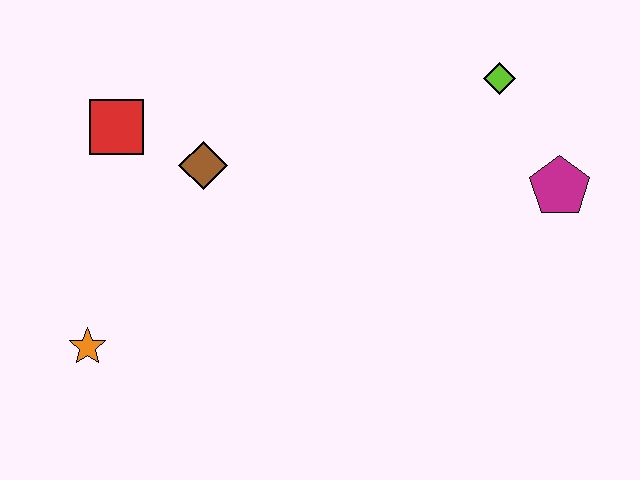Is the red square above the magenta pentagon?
Yes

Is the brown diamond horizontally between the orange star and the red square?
No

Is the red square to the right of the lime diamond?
No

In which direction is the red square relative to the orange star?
The red square is above the orange star.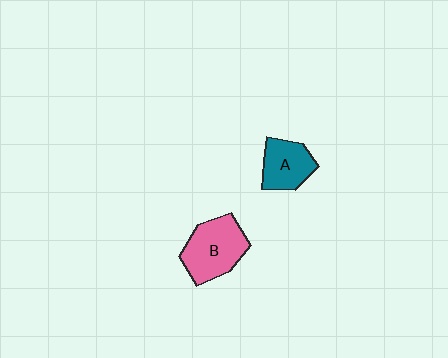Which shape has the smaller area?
Shape A (teal).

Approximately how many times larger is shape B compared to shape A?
Approximately 1.4 times.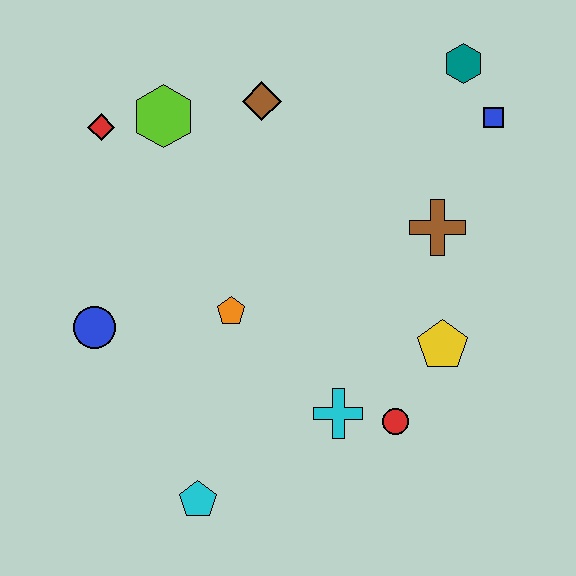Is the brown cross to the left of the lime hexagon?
No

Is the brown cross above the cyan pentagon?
Yes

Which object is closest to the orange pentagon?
The blue circle is closest to the orange pentagon.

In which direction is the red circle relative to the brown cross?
The red circle is below the brown cross.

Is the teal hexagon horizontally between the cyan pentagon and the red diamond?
No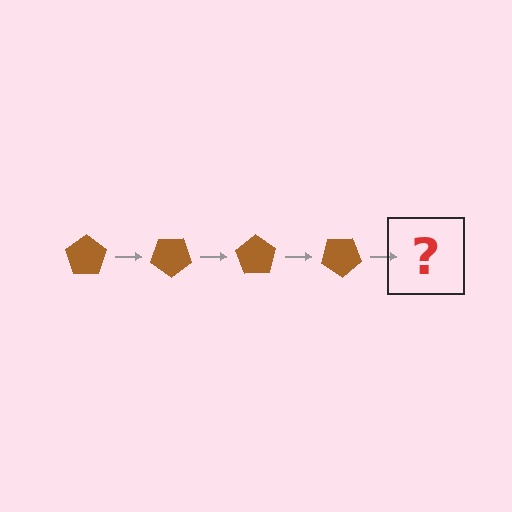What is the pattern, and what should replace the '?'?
The pattern is that the pentagon rotates 35 degrees each step. The '?' should be a brown pentagon rotated 140 degrees.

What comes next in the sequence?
The next element should be a brown pentagon rotated 140 degrees.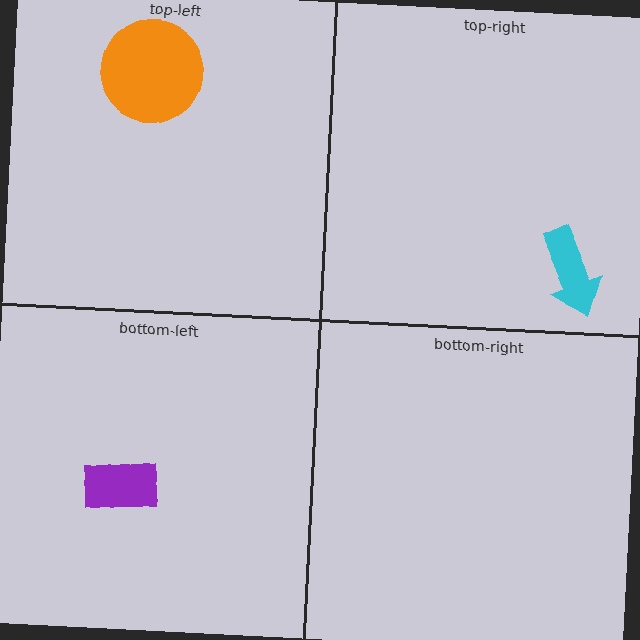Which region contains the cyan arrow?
The top-right region.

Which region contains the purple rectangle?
The bottom-left region.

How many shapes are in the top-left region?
1.